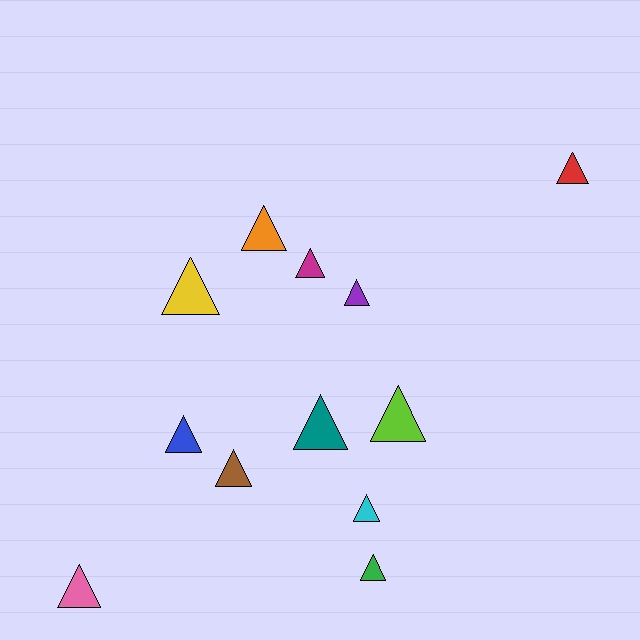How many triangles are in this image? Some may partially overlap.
There are 12 triangles.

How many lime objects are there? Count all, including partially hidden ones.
There is 1 lime object.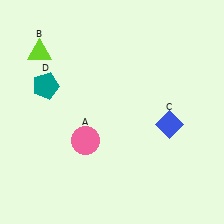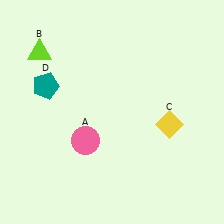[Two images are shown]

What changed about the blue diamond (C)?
In Image 1, C is blue. In Image 2, it changed to yellow.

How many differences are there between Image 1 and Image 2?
There is 1 difference between the two images.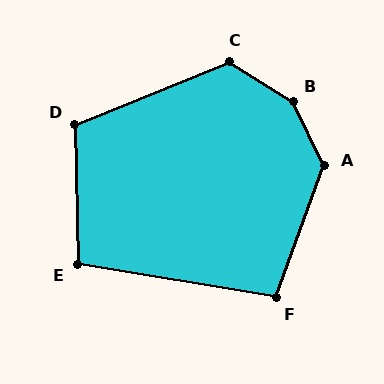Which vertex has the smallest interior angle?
F, at approximately 101 degrees.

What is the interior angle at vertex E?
Approximately 101 degrees (obtuse).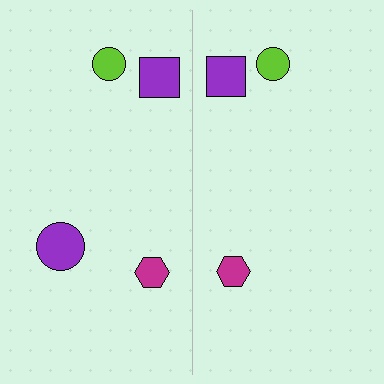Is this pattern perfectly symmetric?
No, the pattern is not perfectly symmetric. A purple circle is missing from the right side.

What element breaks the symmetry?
A purple circle is missing from the right side.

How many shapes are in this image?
There are 7 shapes in this image.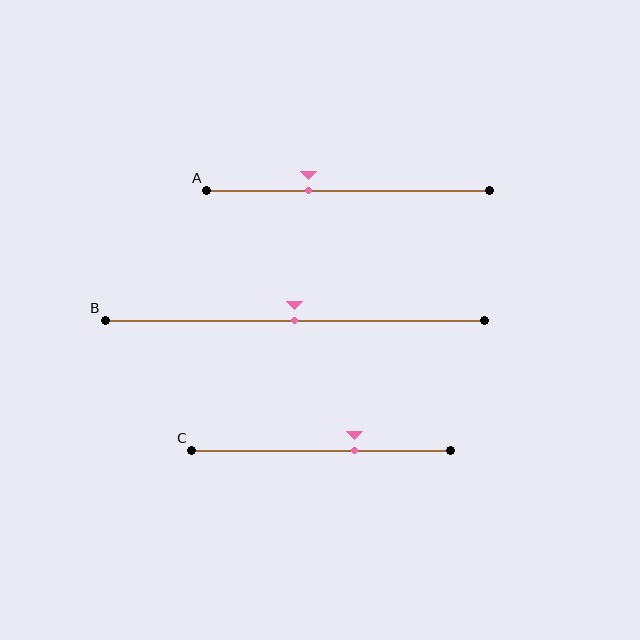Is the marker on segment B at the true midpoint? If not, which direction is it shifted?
Yes, the marker on segment B is at the true midpoint.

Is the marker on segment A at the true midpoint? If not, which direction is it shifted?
No, the marker on segment A is shifted to the left by about 14% of the segment length.